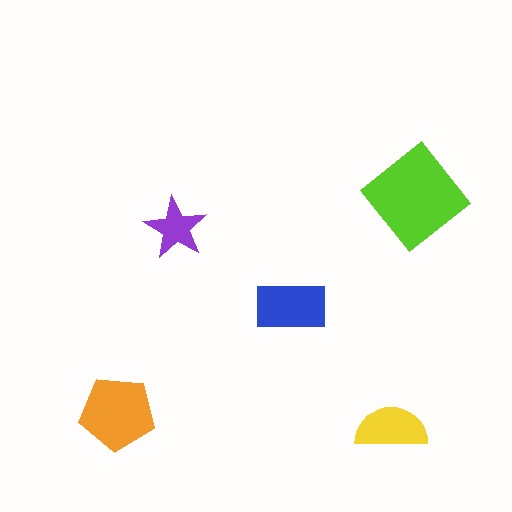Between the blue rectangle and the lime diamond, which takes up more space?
The lime diamond.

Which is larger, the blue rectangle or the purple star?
The blue rectangle.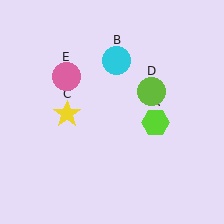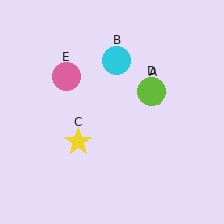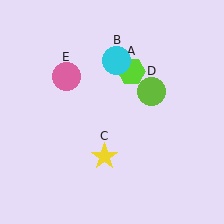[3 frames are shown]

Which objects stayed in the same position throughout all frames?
Cyan circle (object B) and lime circle (object D) and pink circle (object E) remained stationary.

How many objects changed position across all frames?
2 objects changed position: lime hexagon (object A), yellow star (object C).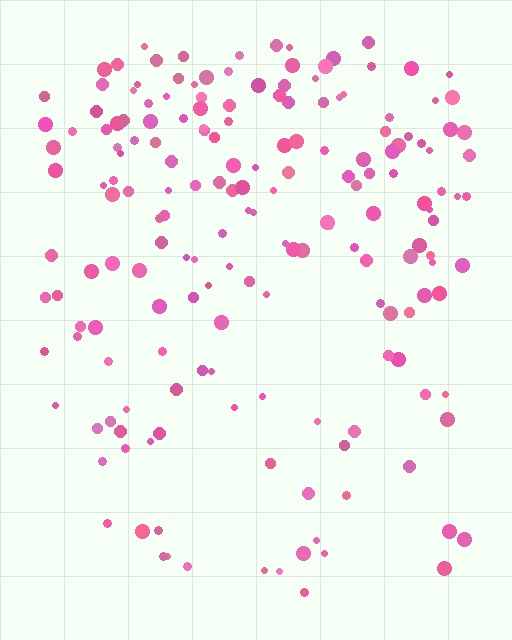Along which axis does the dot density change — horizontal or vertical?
Vertical.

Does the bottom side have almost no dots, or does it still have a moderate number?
Still a moderate number, just noticeably fewer than the top.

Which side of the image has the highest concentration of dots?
The top.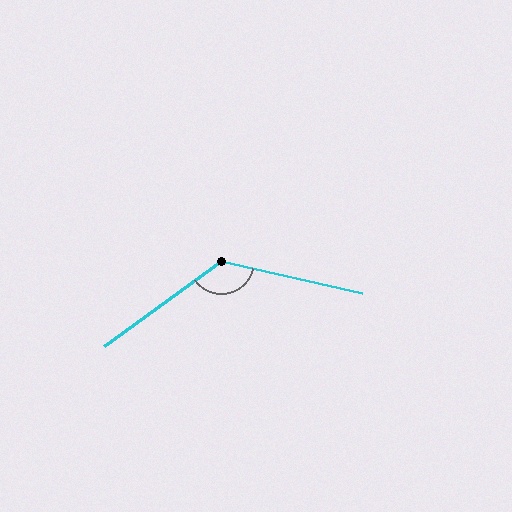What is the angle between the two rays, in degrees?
Approximately 131 degrees.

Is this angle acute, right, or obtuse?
It is obtuse.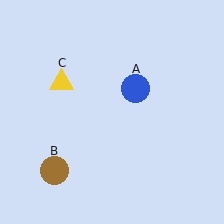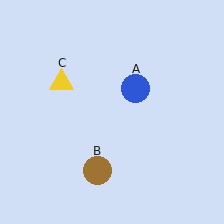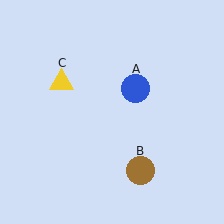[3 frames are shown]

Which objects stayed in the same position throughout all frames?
Blue circle (object A) and yellow triangle (object C) remained stationary.